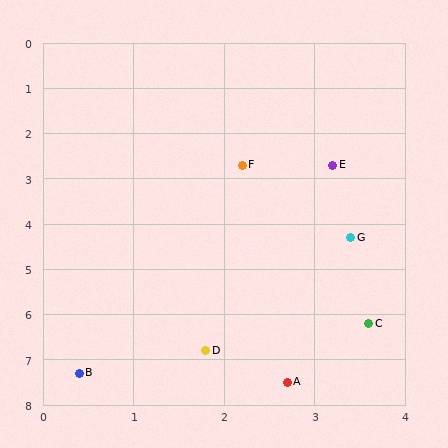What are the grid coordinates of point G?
Point G is at approximately (3.4, 4.3).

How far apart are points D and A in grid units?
Points D and A are about 1.1 grid units apart.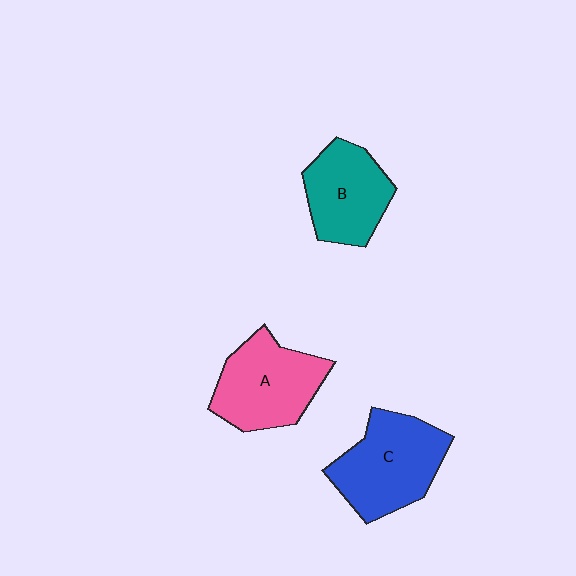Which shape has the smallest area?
Shape B (teal).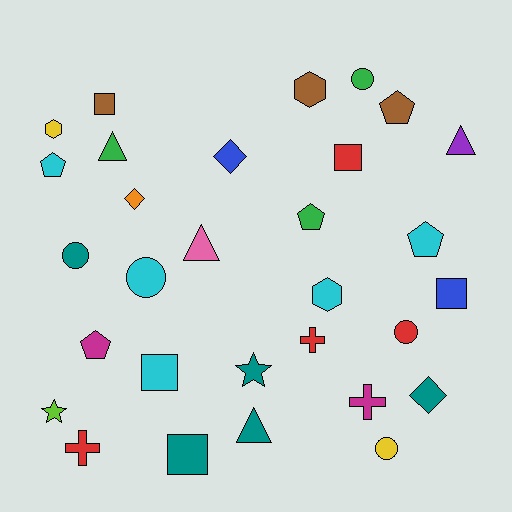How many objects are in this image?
There are 30 objects.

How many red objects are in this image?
There are 4 red objects.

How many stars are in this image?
There are 2 stars.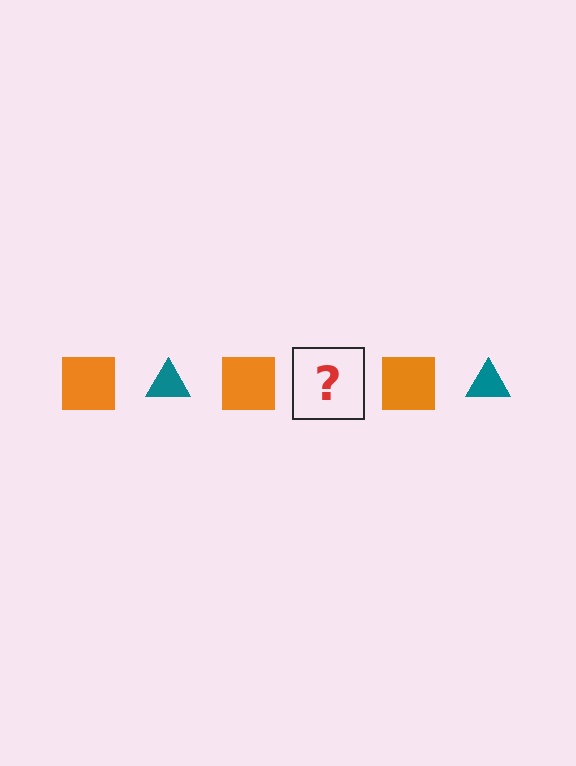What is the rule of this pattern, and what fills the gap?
The rule is that the pattern alternates between orange square and teal triangle. The gap should be filled with a teal triangle.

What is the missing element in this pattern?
The missing element is a teal triangle.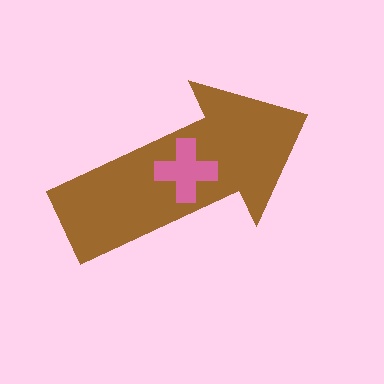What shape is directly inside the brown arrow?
The pink cross.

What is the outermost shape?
The brown arrow.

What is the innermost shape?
The pink cross.